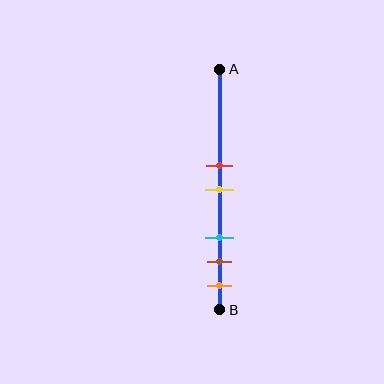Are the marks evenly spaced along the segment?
No, the marks are not evenly spaced.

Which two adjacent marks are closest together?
The red and yellow marks are the closest adjacent pair.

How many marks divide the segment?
There are 5 marks dividing the segment.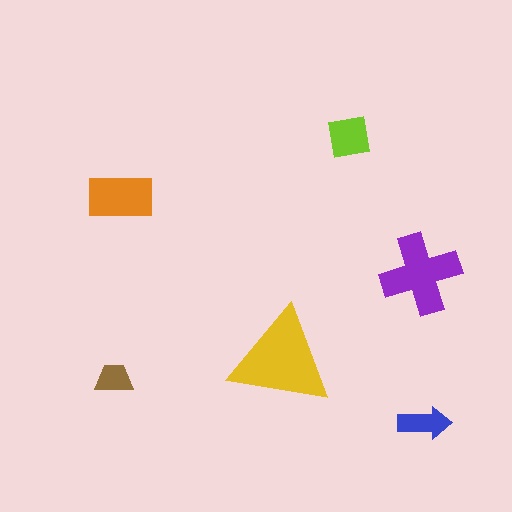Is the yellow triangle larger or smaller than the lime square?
Larger.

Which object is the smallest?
The brown trapezoid.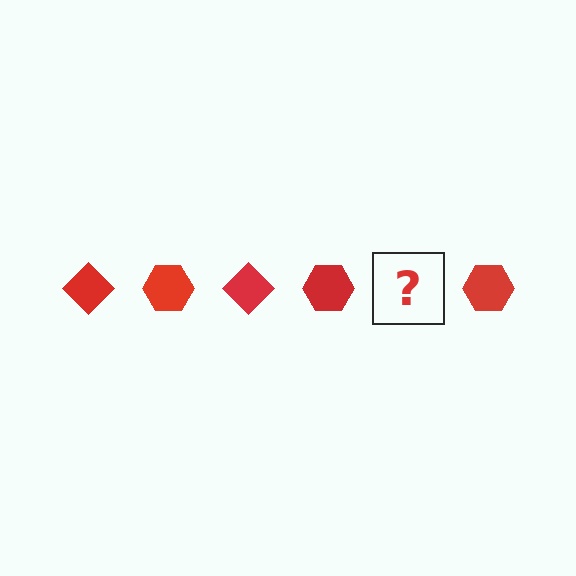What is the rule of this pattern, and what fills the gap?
The rule is that the pattern cycles through diamond, hexagon shapes in red. The gap should be filled with a red diamond.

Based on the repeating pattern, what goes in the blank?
The blank should be a red diamond.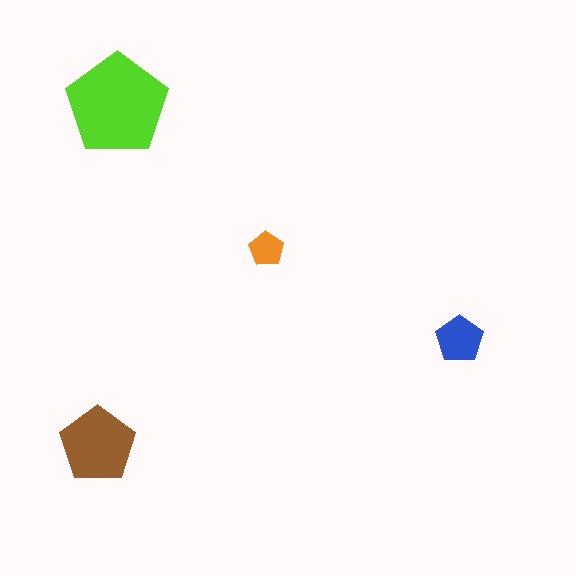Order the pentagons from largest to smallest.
the lime one, the brown one, the blue one, the orange one.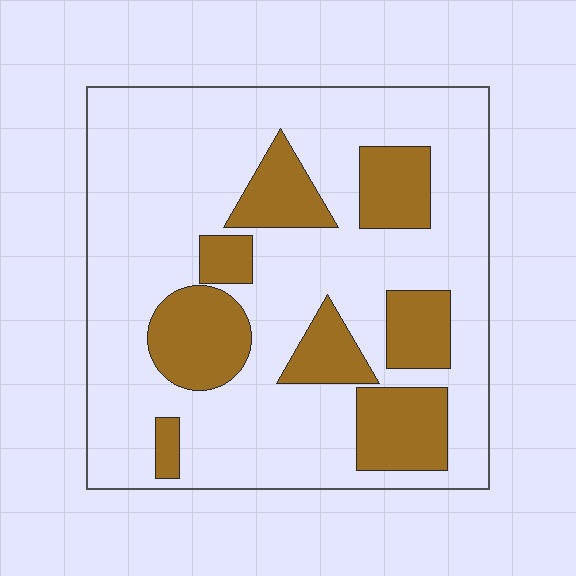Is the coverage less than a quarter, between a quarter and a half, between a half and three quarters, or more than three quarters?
Between a quarter and a half.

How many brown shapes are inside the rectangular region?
8.